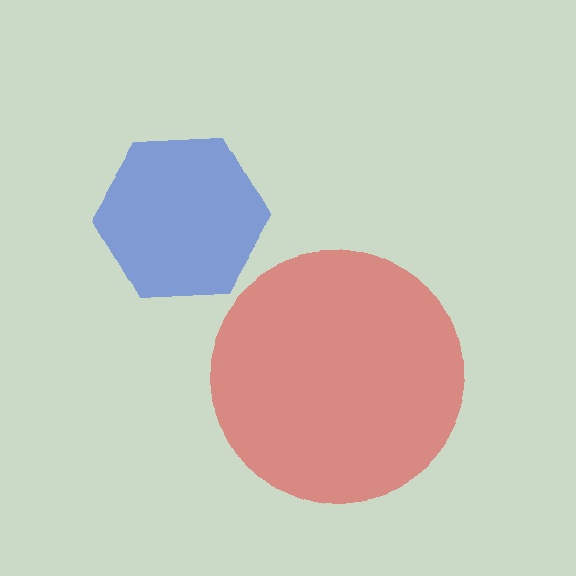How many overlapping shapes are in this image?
There are 2 overlapping shapes in the image.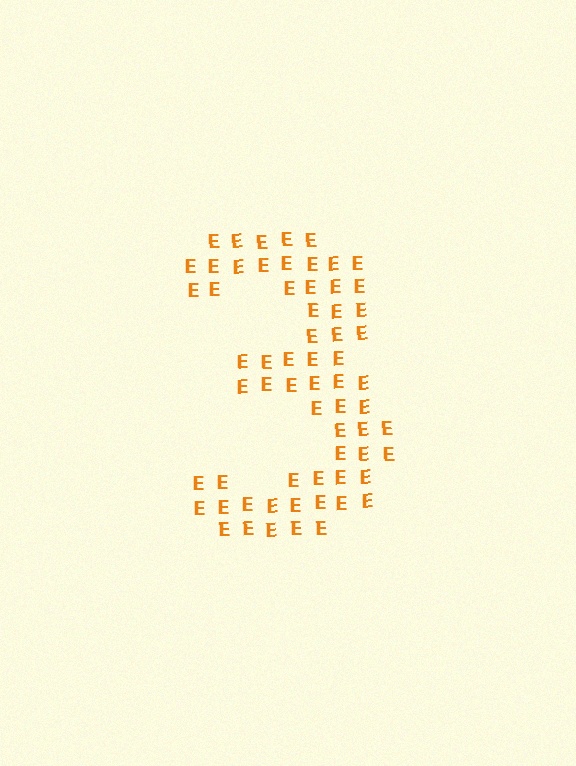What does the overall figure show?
The overall figure shows the digit 3.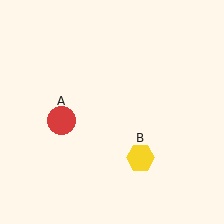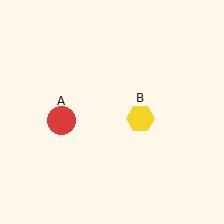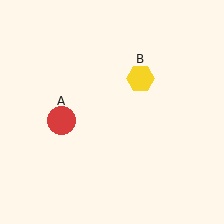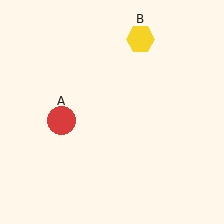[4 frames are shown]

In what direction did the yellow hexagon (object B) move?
The yellow hexagon (object B) moved up.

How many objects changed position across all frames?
1 object changed position: yellow hexagon (object B).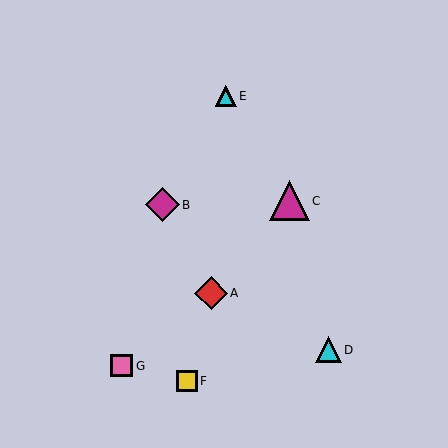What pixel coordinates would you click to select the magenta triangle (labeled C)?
Click at (289, 201) to select the magenta triangle C.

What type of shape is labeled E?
Shape E is a cyan triangle.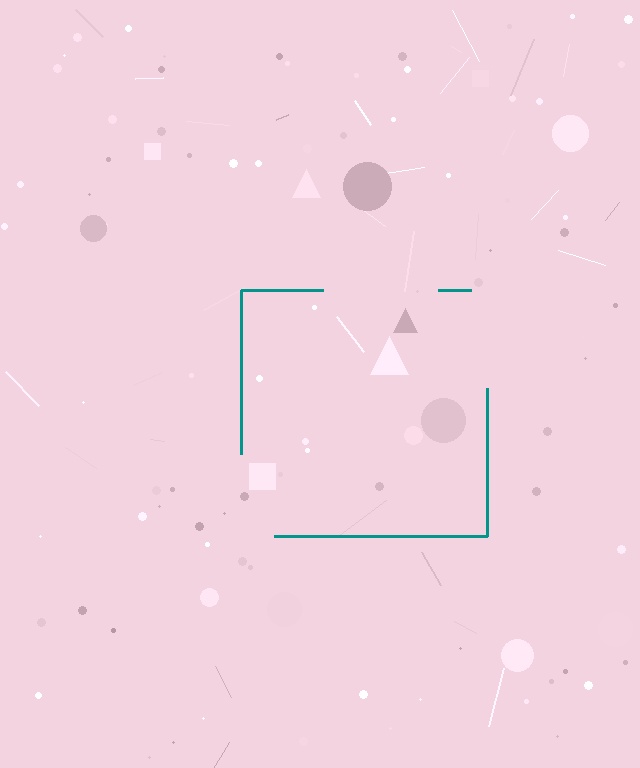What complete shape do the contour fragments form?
The contour fragments form a square.